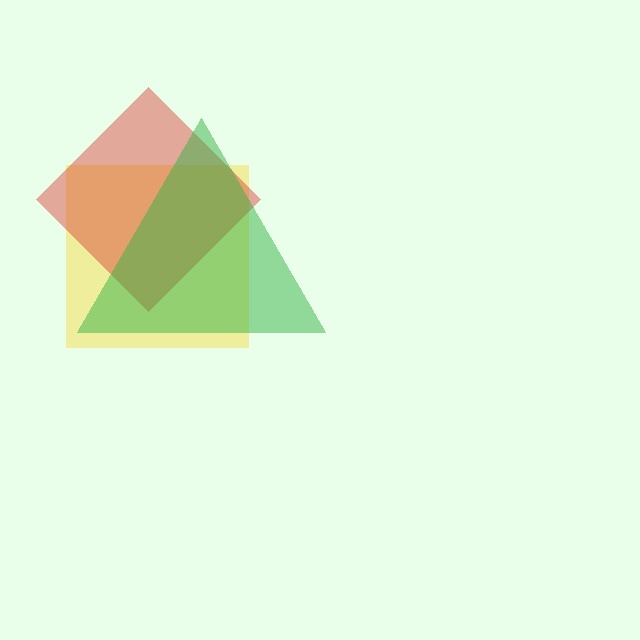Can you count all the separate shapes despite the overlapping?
Yes, there are 3 separate shapes.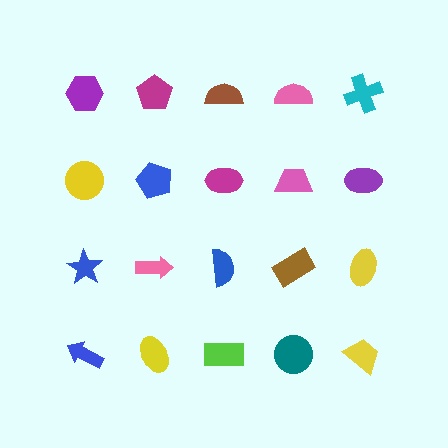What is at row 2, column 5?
A purple ellipse.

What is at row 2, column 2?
A blue pentagon.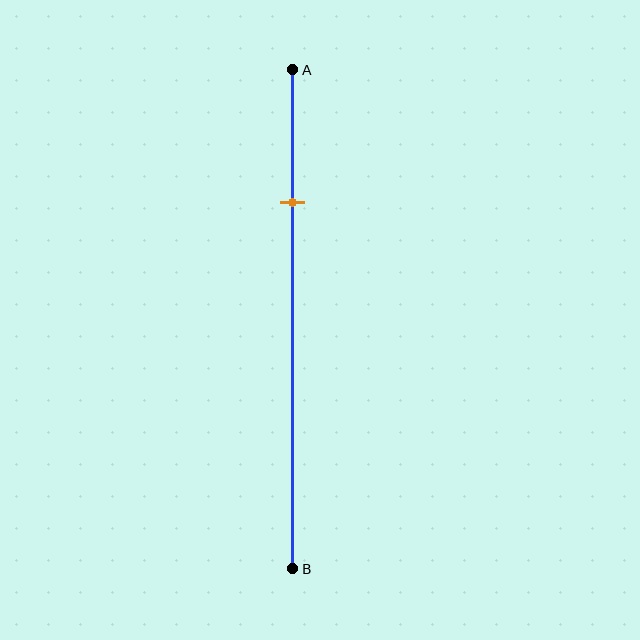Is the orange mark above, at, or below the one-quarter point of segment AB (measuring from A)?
The orange mark is approximately at the one-quarter point of segment AB.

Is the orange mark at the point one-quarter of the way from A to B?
Yes, the mark is approximately at the one-quarter point.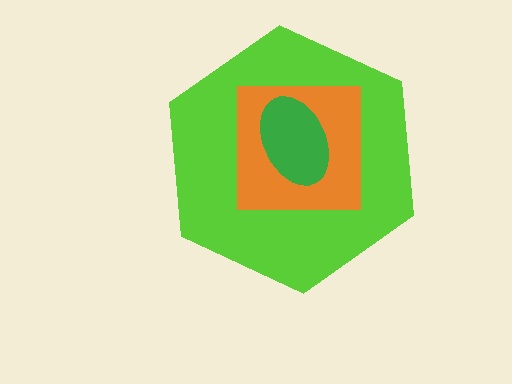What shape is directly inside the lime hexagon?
The orange square.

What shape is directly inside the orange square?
The green ellipse.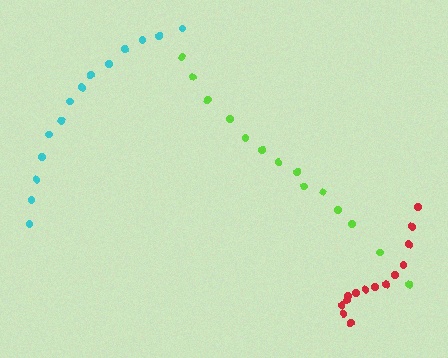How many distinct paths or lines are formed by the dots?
There are 3 distinct paths.